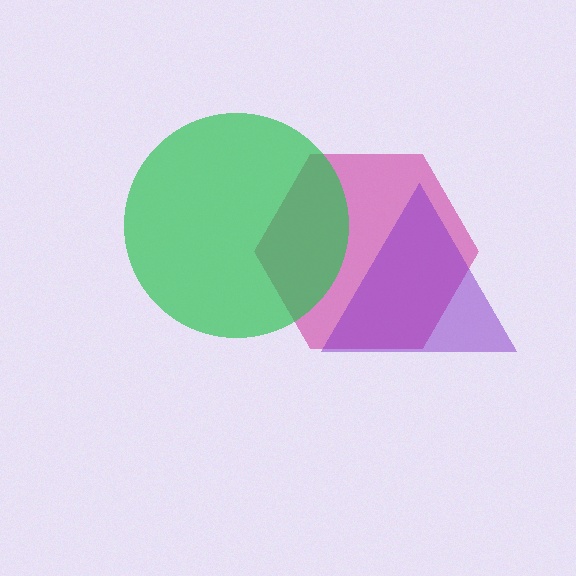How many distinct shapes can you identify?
There are 3 distinct shapes: a magenta hexagon, a purple triangle, a green circle.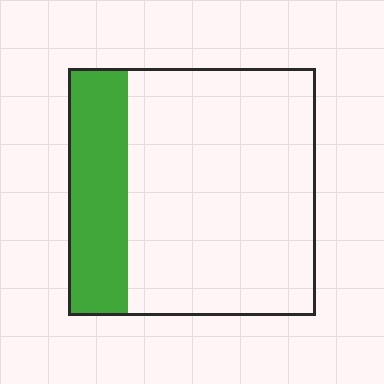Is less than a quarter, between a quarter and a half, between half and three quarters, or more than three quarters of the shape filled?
Less than a quarter.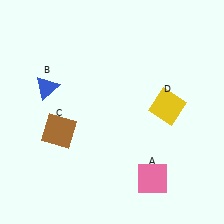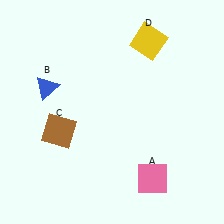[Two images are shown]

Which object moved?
The yellow square (D) moved up.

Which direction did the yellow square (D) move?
The yellow square (D) moved up.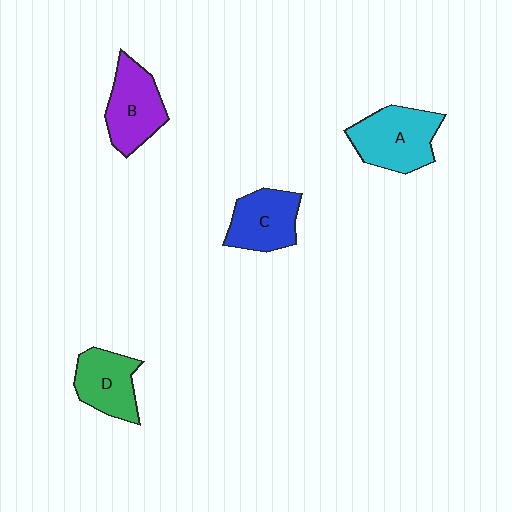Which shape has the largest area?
Shape A (cyan).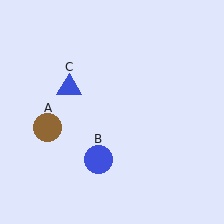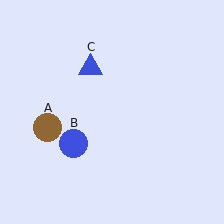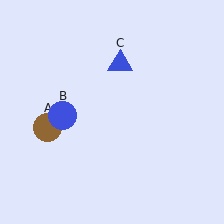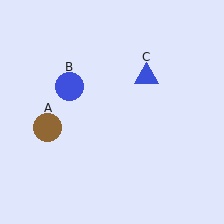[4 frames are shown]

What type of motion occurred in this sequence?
The blue circle (object B), blue triangle (object C) rotated clockwise around the center of the scene.